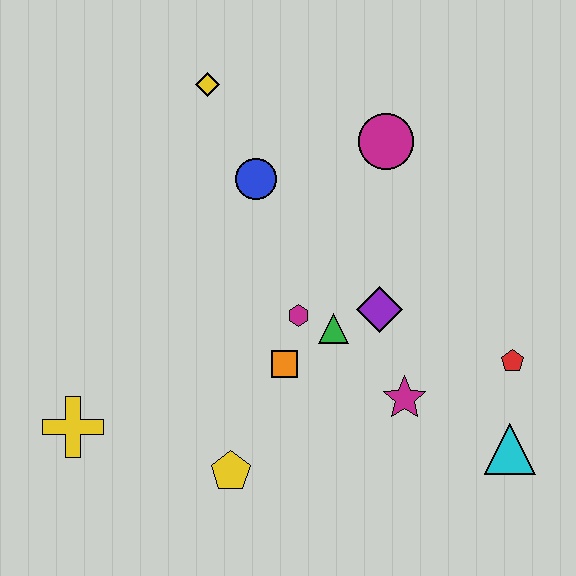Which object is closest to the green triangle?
The magenta hexagon is closest to the green triangle.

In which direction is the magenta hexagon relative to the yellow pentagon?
The magenta hexagon is above the yellow pentagon.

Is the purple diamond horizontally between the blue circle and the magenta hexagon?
No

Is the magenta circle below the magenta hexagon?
No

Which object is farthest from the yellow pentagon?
The yellow diamond is farthest from the yellow pentagon.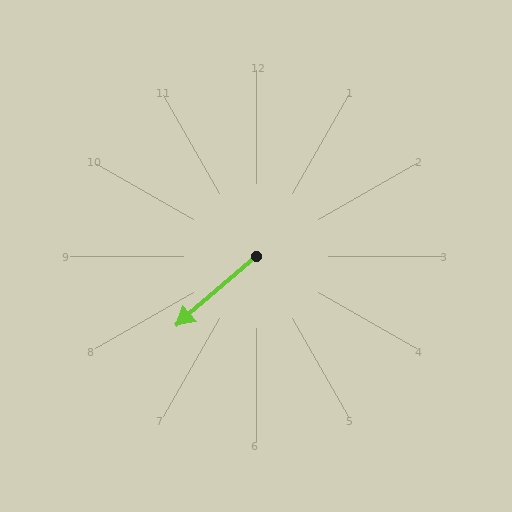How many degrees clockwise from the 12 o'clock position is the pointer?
Approximately 229 degrees.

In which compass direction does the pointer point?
Southwest.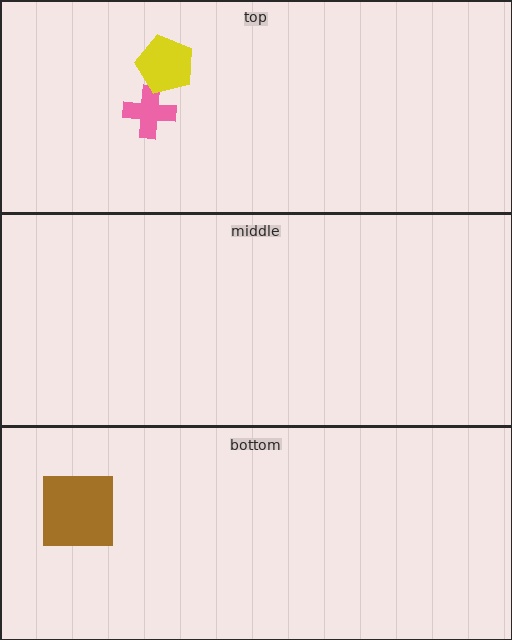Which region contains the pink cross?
The top region.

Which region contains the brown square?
The bottom region.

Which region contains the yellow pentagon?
The top region.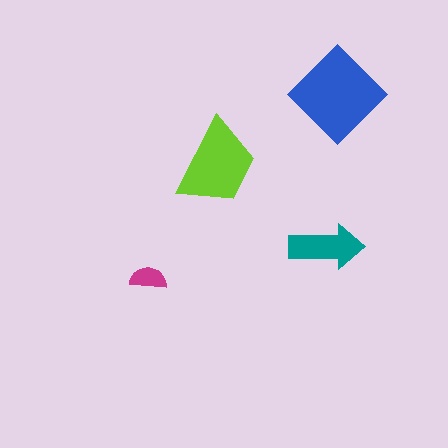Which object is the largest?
The blue diamond.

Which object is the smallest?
The magenta semicircle.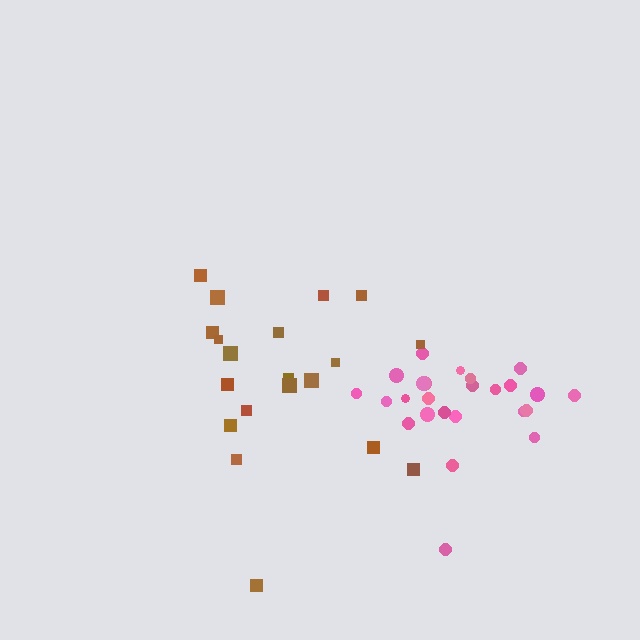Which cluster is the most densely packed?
Pink.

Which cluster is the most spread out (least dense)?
Brown.